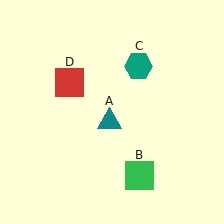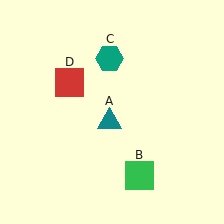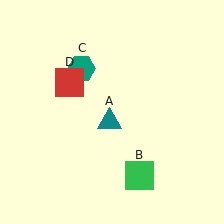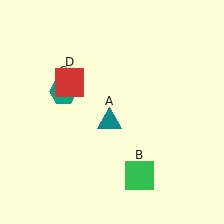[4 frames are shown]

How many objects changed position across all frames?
1 object changed position: teal hexagon (object C).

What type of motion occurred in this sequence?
The teal hexagon (object C) rotated counterclockwise around the center of the scene.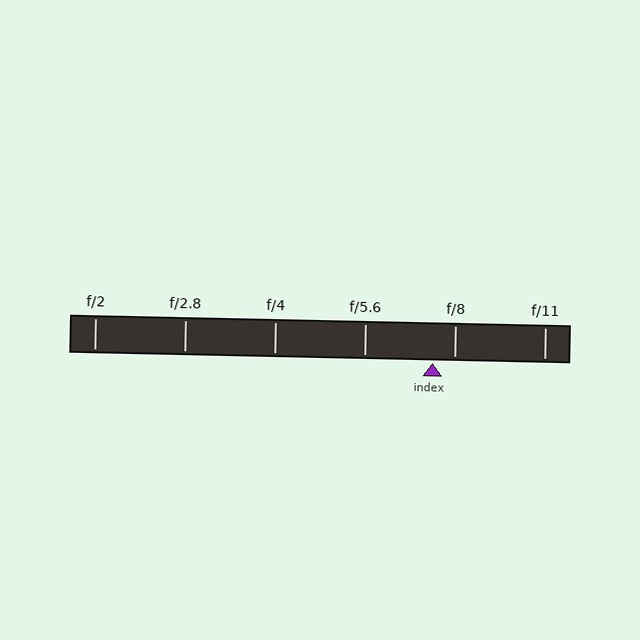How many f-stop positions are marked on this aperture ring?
There are 6 f-stop positions marked.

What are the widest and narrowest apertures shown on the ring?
The widest aperture shown is f/2 and the narrowest is f/11.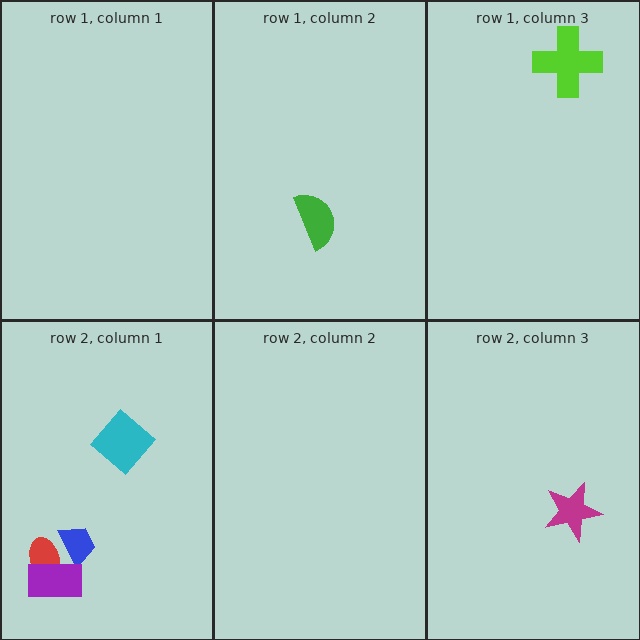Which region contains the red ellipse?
The row 2, column 1 region.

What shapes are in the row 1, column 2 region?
The green semicircle.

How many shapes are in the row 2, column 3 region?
1.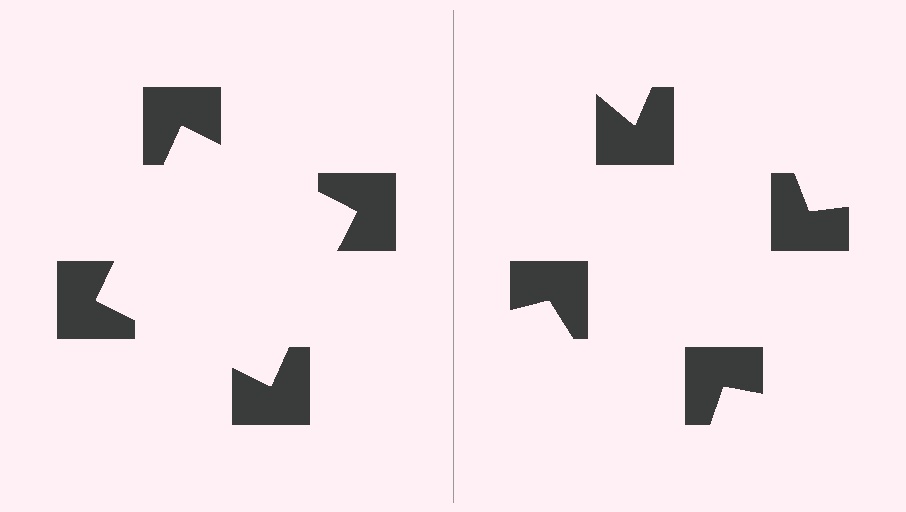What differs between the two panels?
The notched squares are positioned identically on both sides; only the wedge orientations differ. On the left they align to a square; on the right they are misaligned.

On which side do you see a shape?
An illusory square appears on the left side. On the right side the wedge cuts are rotated, so no coherent shape forms.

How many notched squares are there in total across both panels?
8 — 4 on each side.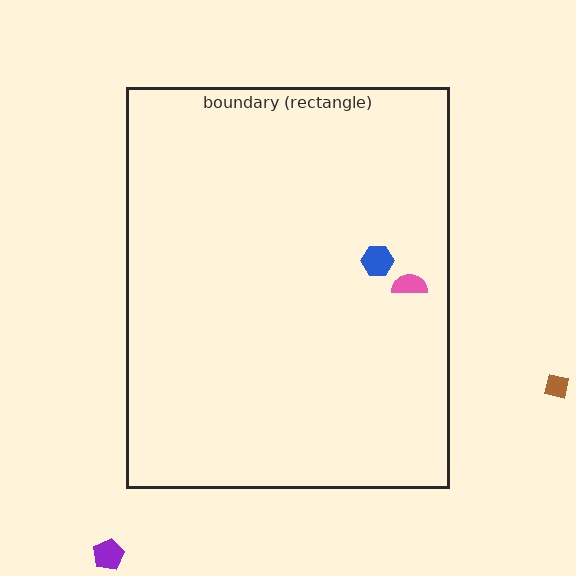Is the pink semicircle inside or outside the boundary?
Inside.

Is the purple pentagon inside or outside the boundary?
Outside.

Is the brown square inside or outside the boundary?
Outside.